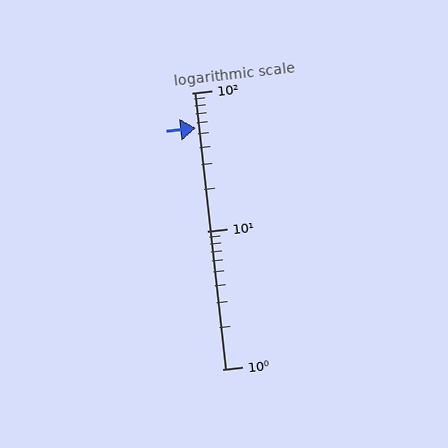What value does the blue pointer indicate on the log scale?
The pointer indicates approximately 56.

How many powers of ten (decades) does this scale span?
The scale spans 2 decades, from 1 to 100.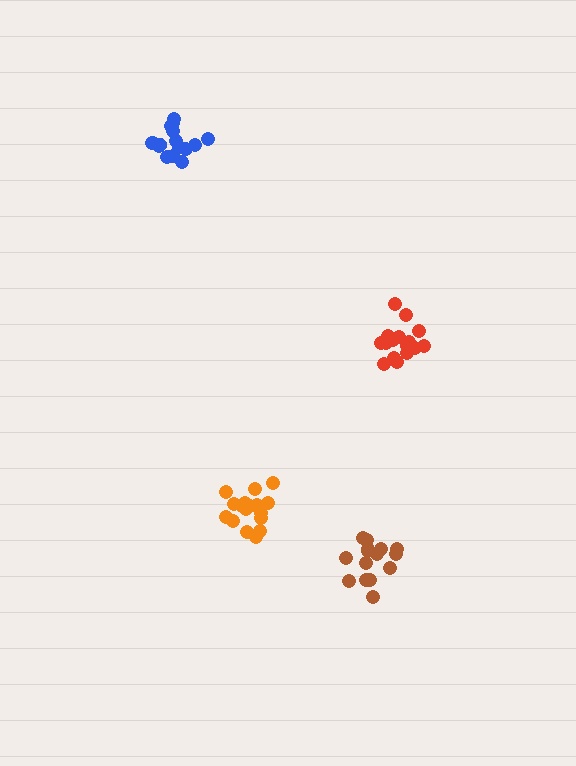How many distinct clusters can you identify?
There are 4 distinct clusters.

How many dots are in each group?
Group 1: 15 dots, Group 2: 16 dots, Group 3: 18 dots, Group 4: 16 dots (65 total).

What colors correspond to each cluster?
The clusters are colored: brown, blue, orange, red.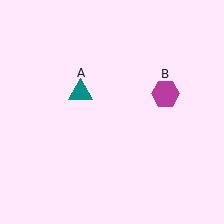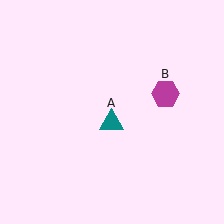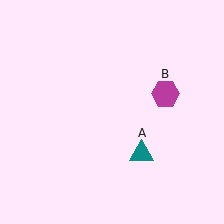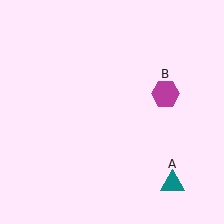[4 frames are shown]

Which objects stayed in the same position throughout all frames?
Magenta hexagon (object B) remained stationary.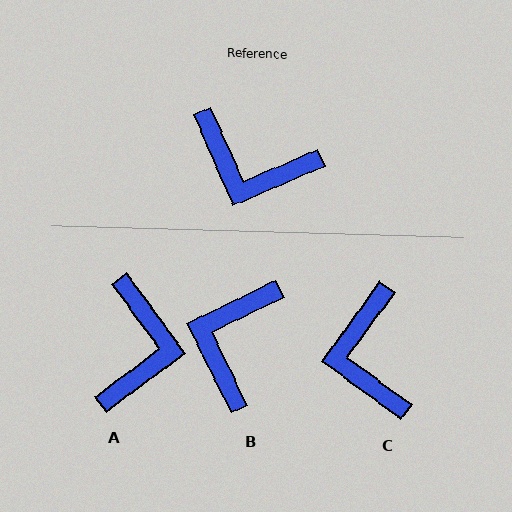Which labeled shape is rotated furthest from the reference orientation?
A, about 103 degrees away.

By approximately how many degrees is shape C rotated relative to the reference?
Approximately 60 degrees clockwise.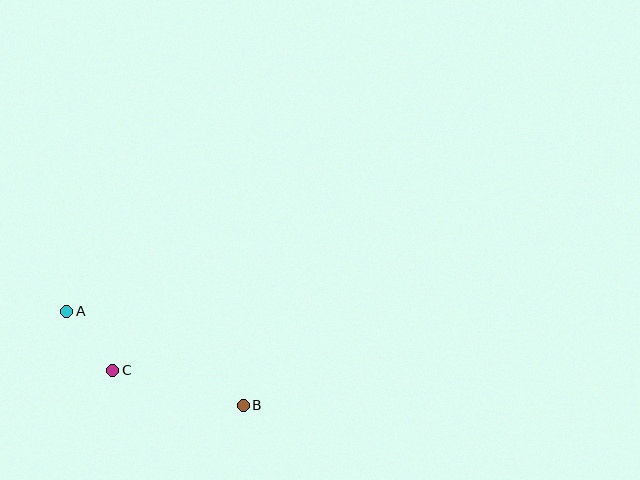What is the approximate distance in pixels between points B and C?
The distance between B and C is approximately 135 pixels.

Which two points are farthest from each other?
Points A and B are farthest from each other.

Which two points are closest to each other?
Points A and C are closest to each other.